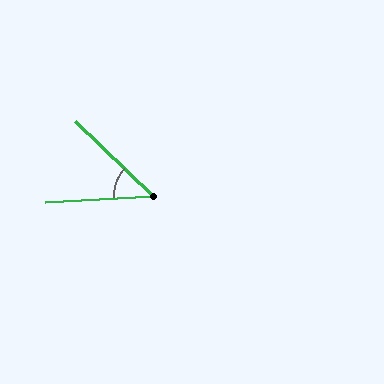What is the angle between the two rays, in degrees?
Approximately 47 degrees.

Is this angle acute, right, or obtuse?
It is acute.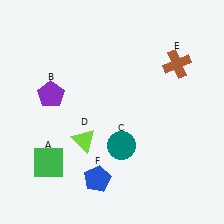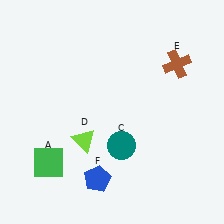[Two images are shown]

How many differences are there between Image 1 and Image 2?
There is 1 difference between the two images.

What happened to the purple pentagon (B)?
The purple pentagon (B) was removed in Image 2. It was in the top-left area of Image 1.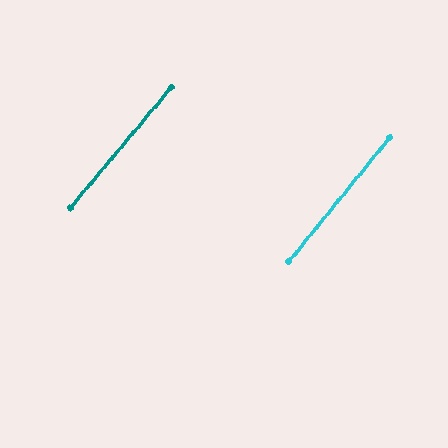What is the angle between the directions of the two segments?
Approximately 1 degree.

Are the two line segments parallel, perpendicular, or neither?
Parallel — their directions differ by only 1.1°.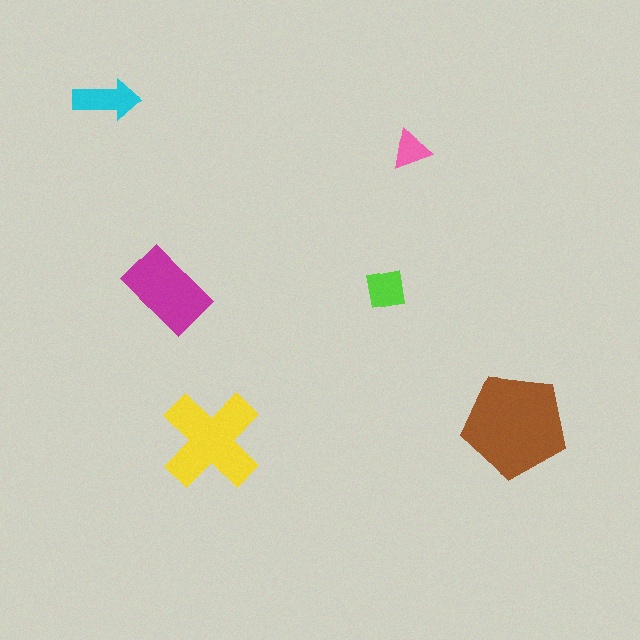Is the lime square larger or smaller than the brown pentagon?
Smaller.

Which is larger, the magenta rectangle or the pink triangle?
The magenta rectangle.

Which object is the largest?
The brown pentagon.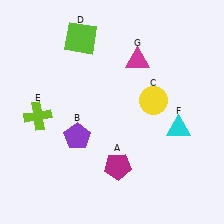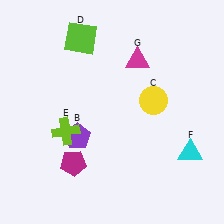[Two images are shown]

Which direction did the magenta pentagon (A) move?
The magenta pentagon (A) moved left.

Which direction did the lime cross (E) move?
The lime cross (E) moved right.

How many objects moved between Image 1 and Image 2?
3 objects moved between the two images.